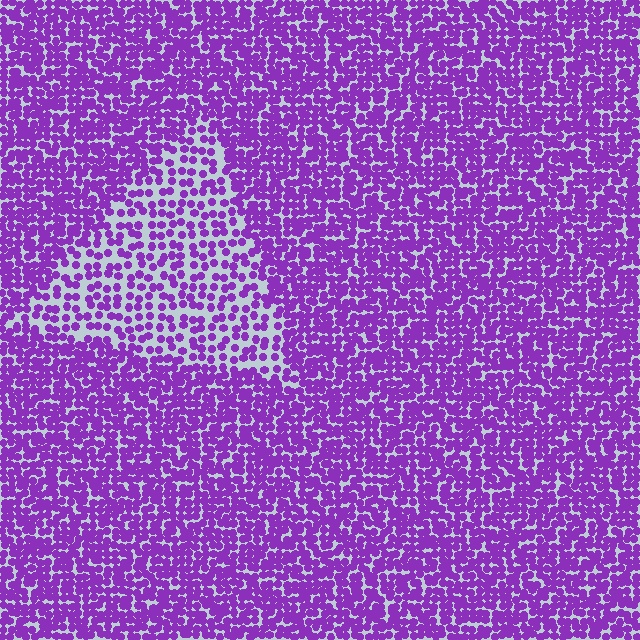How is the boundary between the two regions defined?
The boundary is defined by a change in element density (approximately 2.0x ratio). All elements are the same color, size, and shape.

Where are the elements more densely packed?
The elements are more densely packed outside the triangle boundary.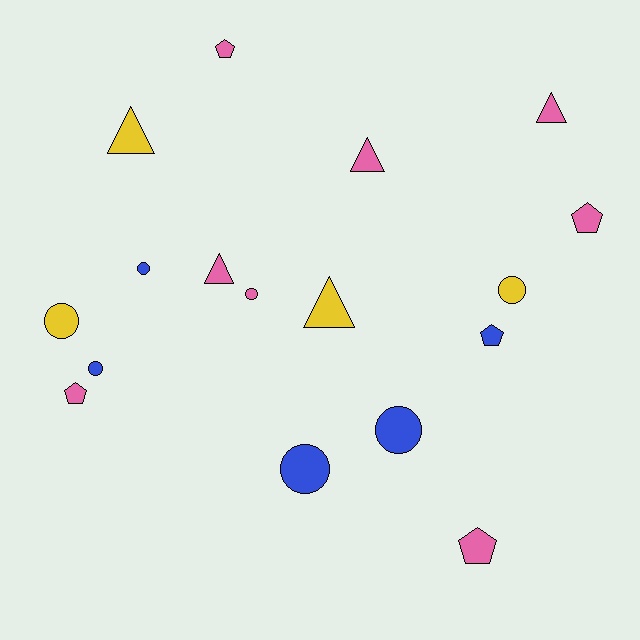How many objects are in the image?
There are 17 objects.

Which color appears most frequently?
Pink, with 8 objects.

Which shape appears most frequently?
Circle, with 7 objects.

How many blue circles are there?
There are 4 blue circles.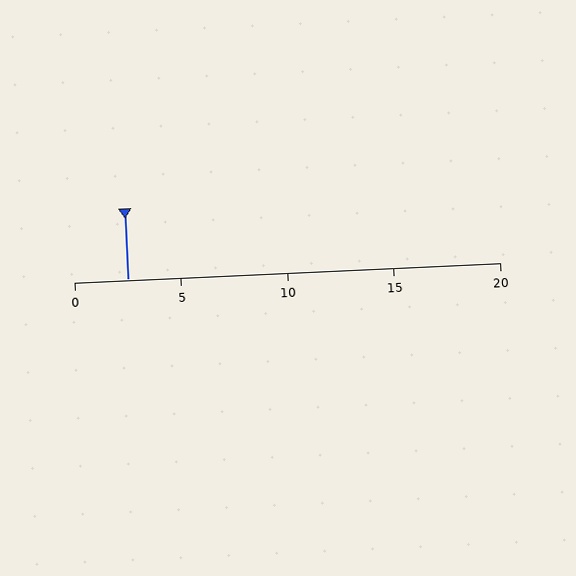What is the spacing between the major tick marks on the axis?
The major ticks are spaced 5 apart.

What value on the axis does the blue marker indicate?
The marker indicates approximately 2.5.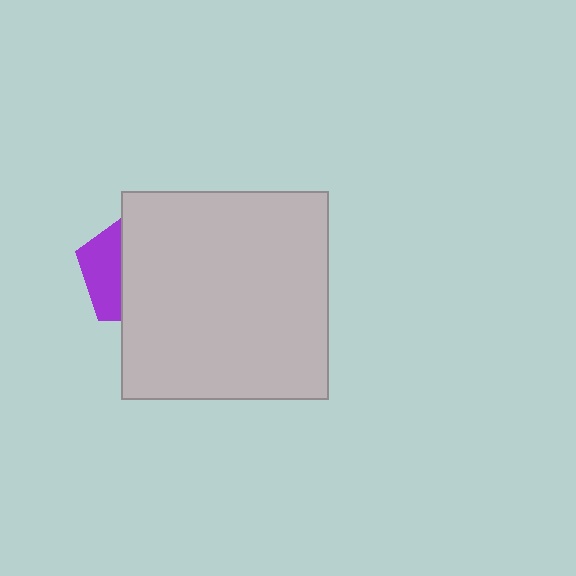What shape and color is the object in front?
The object in front is a light gray square.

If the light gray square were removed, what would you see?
You would see the complete purple pentagon.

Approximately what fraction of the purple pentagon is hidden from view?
Roughly 65% of the purple pentagon is hidden behind the light gray square.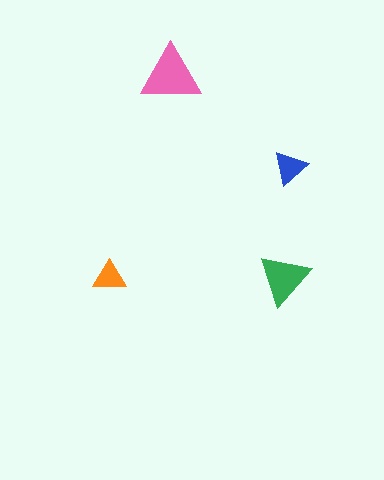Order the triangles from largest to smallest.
the pink one, the green one, the blue one, the orange one.